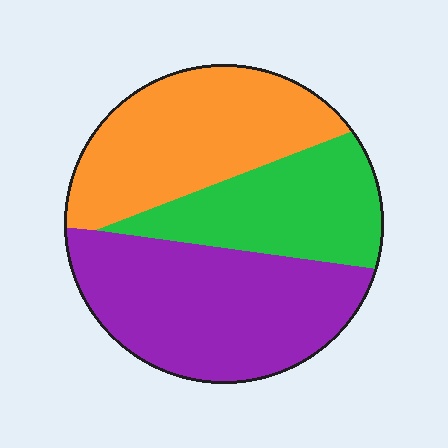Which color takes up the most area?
Purple, at roughly 40%.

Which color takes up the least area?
Green, at roughly 25%.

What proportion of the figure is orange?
Orange covers roughly 35% of the figure.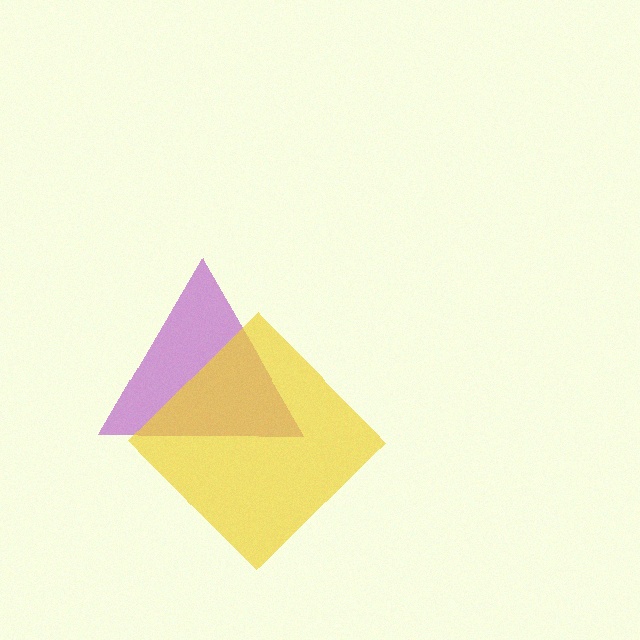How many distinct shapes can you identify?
There are 2 distinct shapes: a purple triangle, a yellow diamond.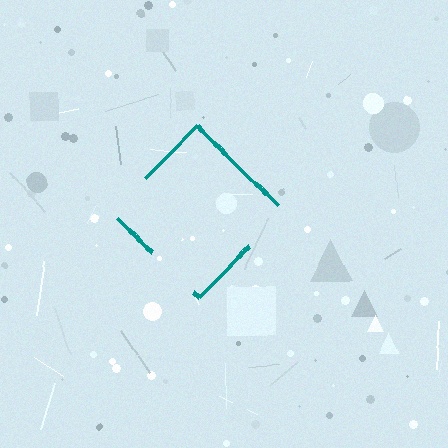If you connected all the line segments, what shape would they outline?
They would outline a diamond.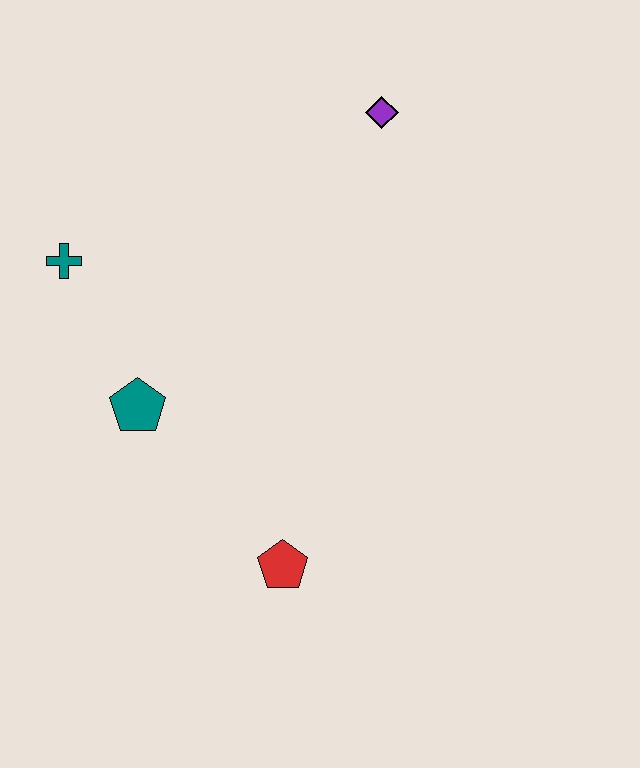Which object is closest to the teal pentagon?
The teal cross is closest to the teal pentagon.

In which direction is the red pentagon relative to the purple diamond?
The red pentagon is below the purple diamond.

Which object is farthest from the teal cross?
The red pentagon is farthest from the teal cross.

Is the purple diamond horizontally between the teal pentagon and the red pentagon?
No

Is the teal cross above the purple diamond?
No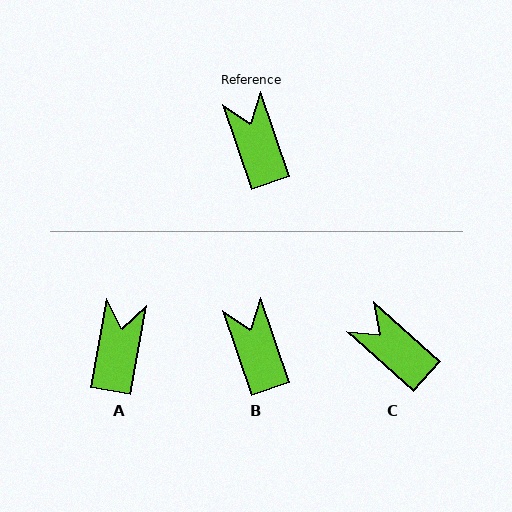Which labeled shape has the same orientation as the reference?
B.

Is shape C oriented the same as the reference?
No, it is off by about 29 degrees.